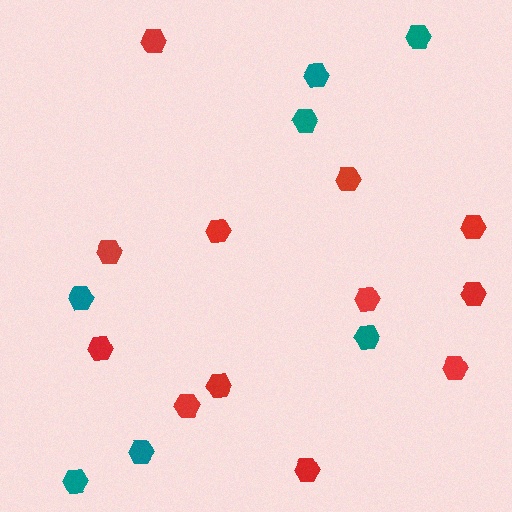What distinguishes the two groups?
There are 2 groups: one group of red hexagons (12) and one group of teal hexagons (7).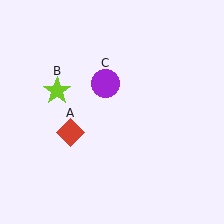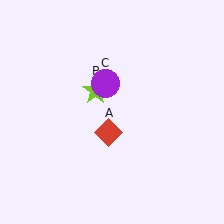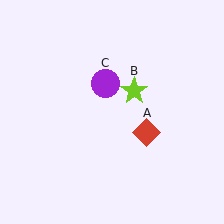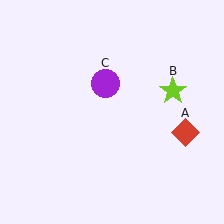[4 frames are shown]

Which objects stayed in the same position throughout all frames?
Purple circle (object C) remained stationary.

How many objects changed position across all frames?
2 objects changed position: red diamond (object A), lime star (object B).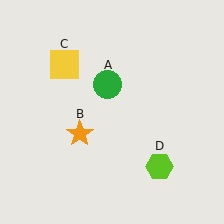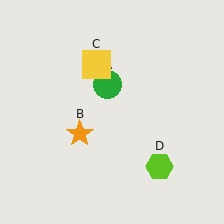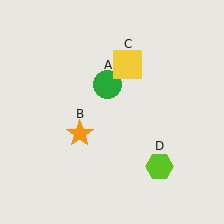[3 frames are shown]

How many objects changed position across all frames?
1 object changed position: yellow square (object C).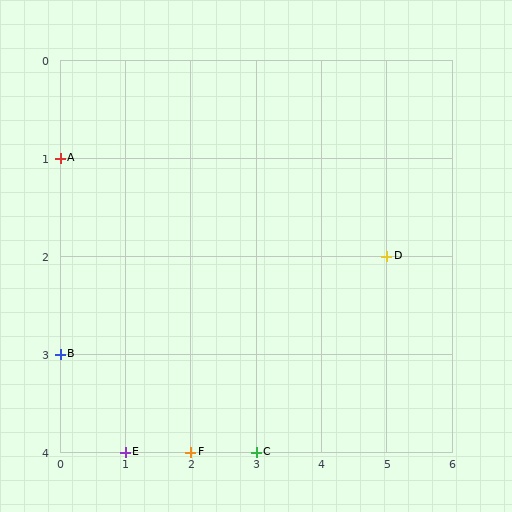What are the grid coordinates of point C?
Point C is at grid coordinates (3, 4).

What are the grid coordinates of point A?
Point A is at grid coordinates (0, 1).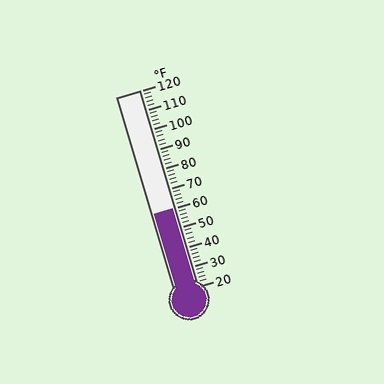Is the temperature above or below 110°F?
The temperature is below 110°F.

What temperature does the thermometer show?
The thermometer shows approximately 60°F.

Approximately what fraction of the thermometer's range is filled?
The thermometer is filled to approximately 40% of its range.